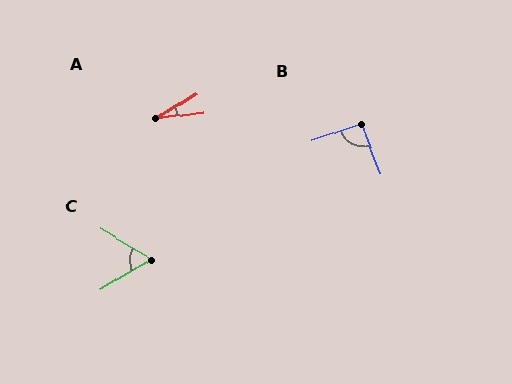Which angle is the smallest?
A, at approximately 25 degrees.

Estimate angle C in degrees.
Approximately 62 degrees.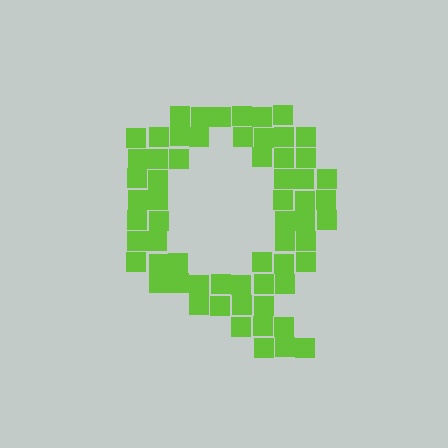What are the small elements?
The small elements are squares.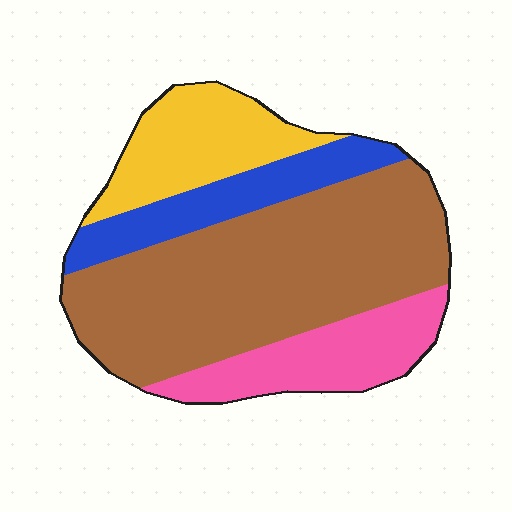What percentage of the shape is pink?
Pink takes up about one sixth (1/6) of the shape.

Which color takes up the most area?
Brown, at roughly 50%.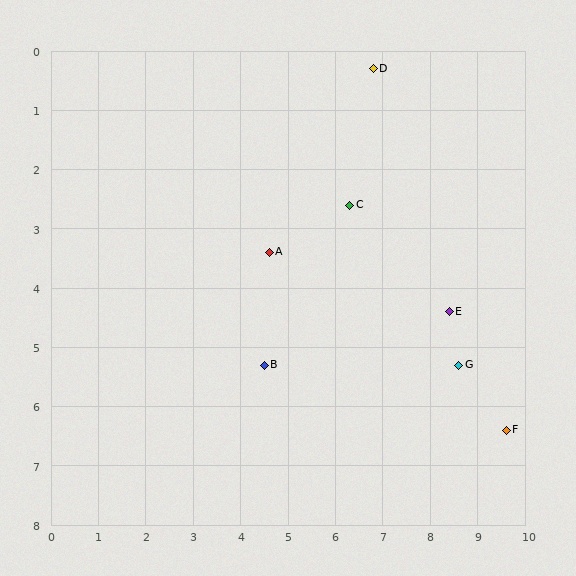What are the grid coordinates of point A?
Point A is at approximately (4.6, 3.4).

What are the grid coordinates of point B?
Point B is at approximately (4.5, 5.3).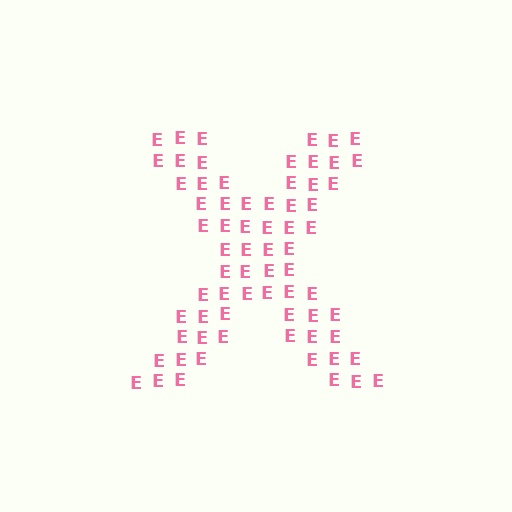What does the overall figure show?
The overall figure shows the letter X.